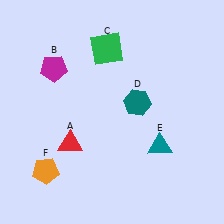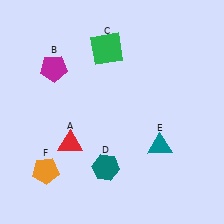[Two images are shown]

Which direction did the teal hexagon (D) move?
The teal hexagon (D) moved down.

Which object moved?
The teal hexagon (D) moved down.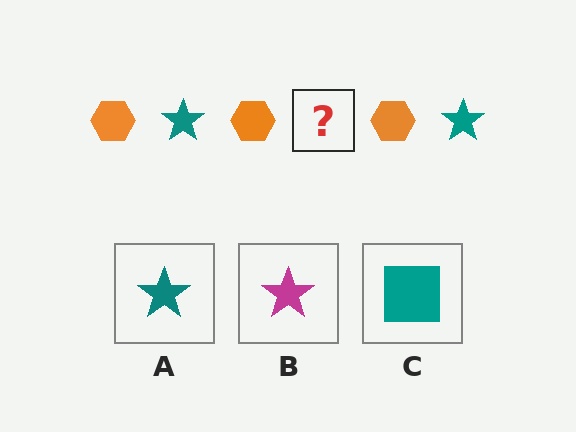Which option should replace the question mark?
Option A.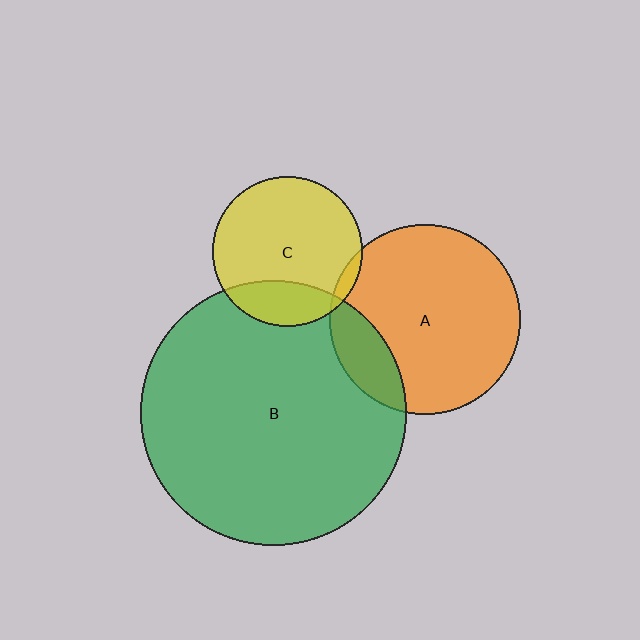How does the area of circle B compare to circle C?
Approximately 3.1 times.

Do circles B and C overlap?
Yes.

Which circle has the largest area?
Circle B (green).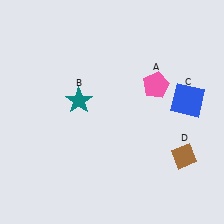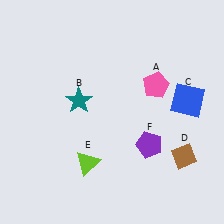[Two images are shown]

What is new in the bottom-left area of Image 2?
A lime triangle (E) was added in the bottom-left area of Image 2.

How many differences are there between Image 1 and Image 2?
There are 2 differences between the two images.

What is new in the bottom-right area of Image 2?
A purple pentagon (F) was added in the bottom-right area of Image 2.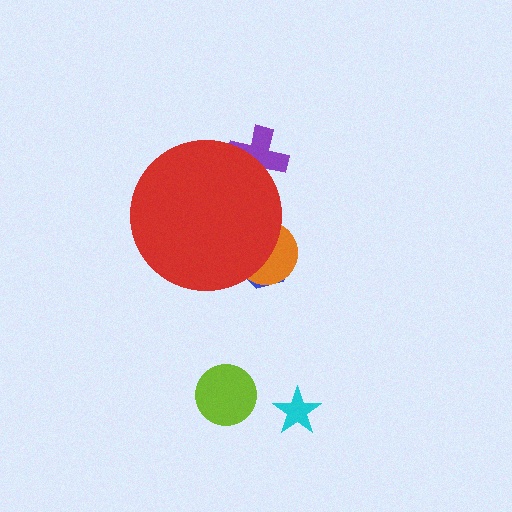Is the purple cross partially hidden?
Yes, the purple cross is partially hidden behind the red circle.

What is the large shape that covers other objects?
A red circle.